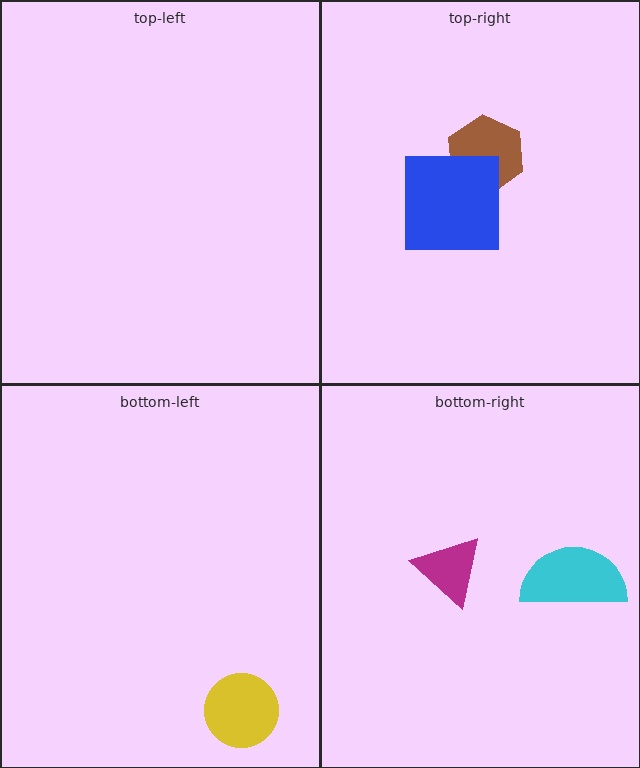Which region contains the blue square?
The top-right region.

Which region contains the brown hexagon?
The top-right region.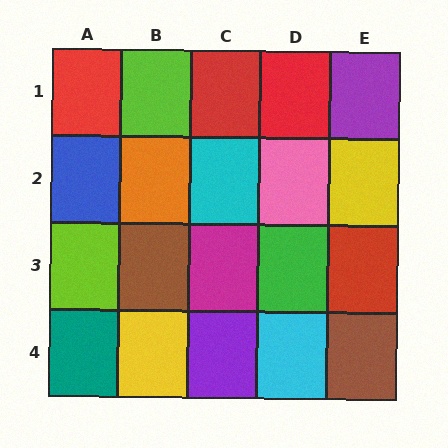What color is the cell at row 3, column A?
Lime.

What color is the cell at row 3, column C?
Magenta.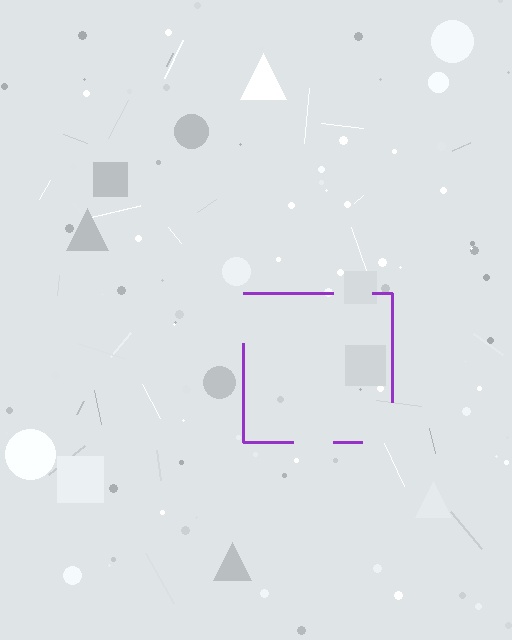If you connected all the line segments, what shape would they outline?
They would outline a square.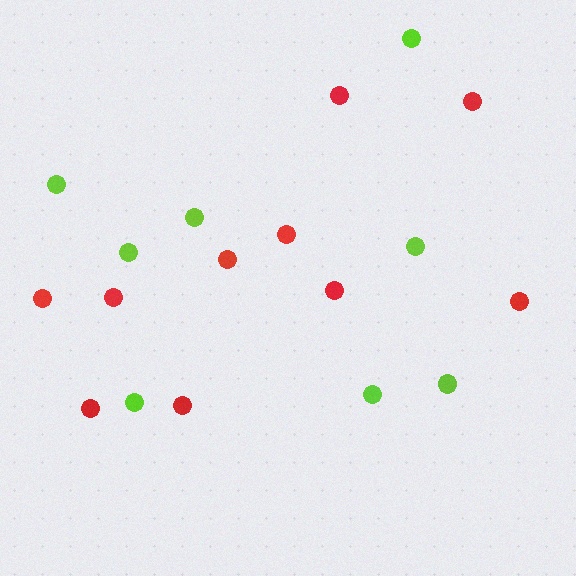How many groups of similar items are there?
There are 2 groups: one group of red circles (10) and one group of lime circles (8).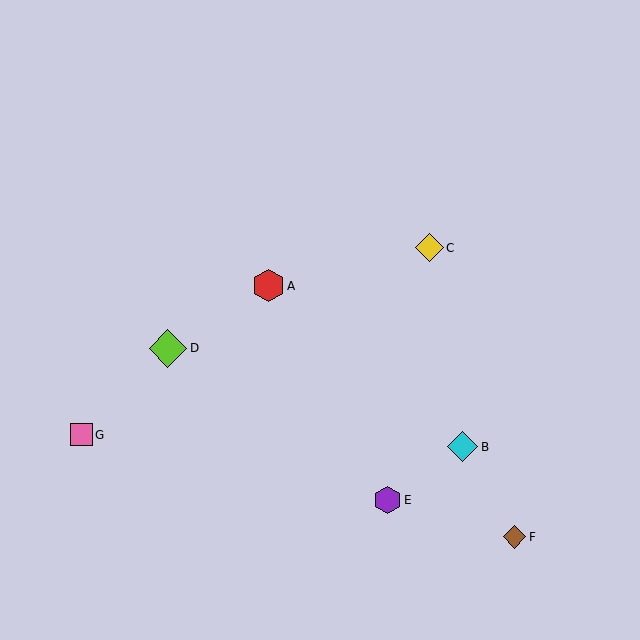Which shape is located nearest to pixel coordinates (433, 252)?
The yellow diamond (labeled C) at (429, 248) is nearest to that location.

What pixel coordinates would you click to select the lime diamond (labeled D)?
Click at (168, 348) to select the lime diamond D.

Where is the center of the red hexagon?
The center of the red hexagon is at (268, 286).